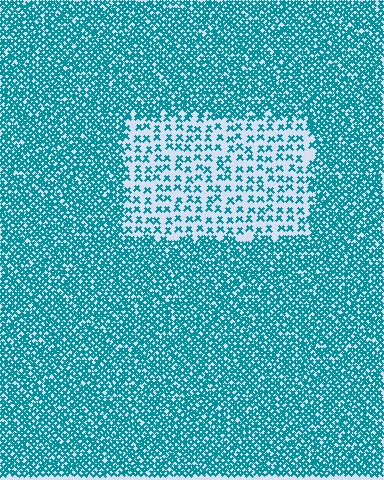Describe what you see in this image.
The image contains small teal elements arranged at two different densities. A rectangle-shaped region is visible where the elements are less densely packed than the surrounding area.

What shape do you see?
I see a rectangle.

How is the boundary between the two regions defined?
The boundary is defined by a change in element density (approximately 2.7x ratio). All elements are the same color, size, and shape.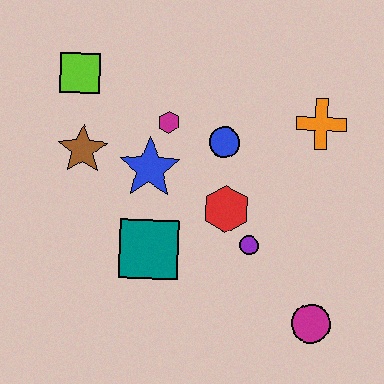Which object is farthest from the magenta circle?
The lime square is farthest from the magenta circle.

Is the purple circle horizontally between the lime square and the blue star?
No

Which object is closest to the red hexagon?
The purple circle is closest to the red hexagon.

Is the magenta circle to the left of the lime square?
No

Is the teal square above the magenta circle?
Yes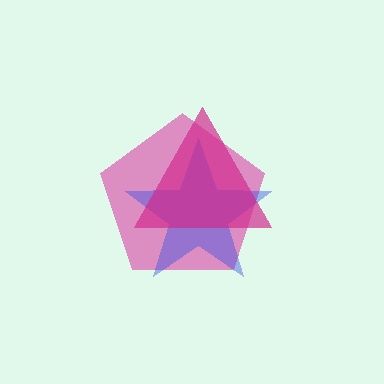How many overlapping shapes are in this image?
There are 3 overlapping shapes in the image.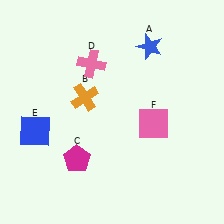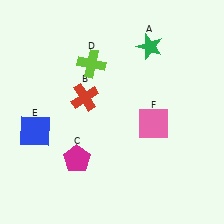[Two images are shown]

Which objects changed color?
A changed from blue to green. B changed from orange to red. D changed from pink to lime.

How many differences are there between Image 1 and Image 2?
There are 3 differences between the two images.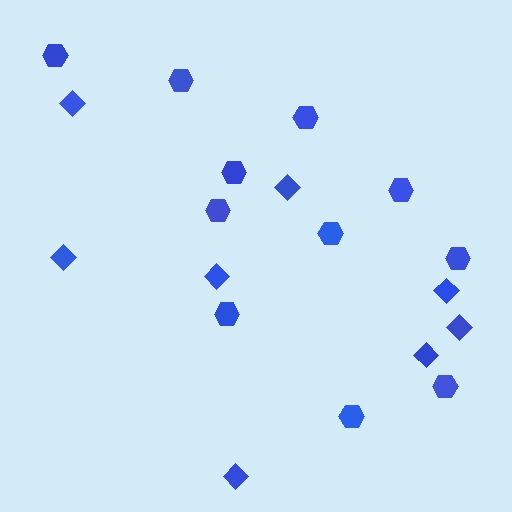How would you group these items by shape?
There are 2 groups: one group of diamonds (8) and one group of hexagons (11).